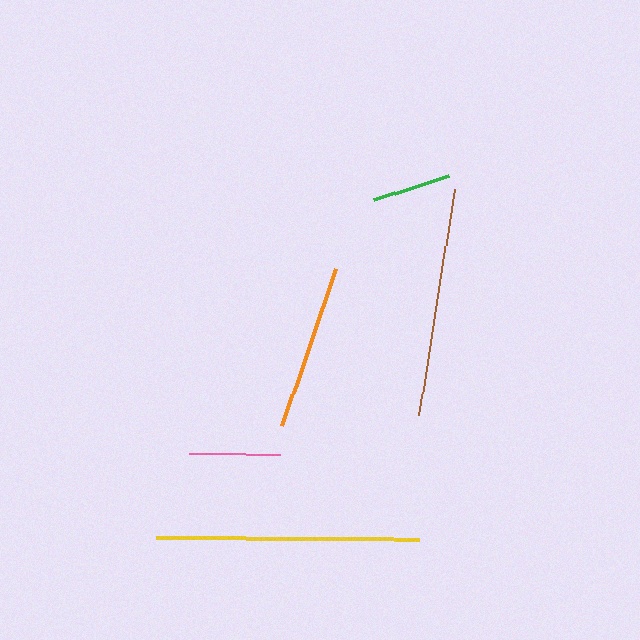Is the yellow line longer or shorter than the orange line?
The yellow line is longer than the orange line.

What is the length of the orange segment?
The orange segment is approximately 166 pixels long.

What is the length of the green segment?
The green segment is approximately 79 pixels long.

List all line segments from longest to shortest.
From longest to shortest: yellow, brown, orange, pink, green.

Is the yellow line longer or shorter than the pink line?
The yellow line is longer than the pink line.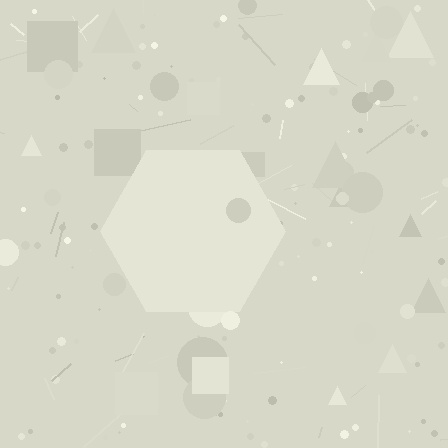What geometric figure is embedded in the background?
A hexagon is embedded in the background.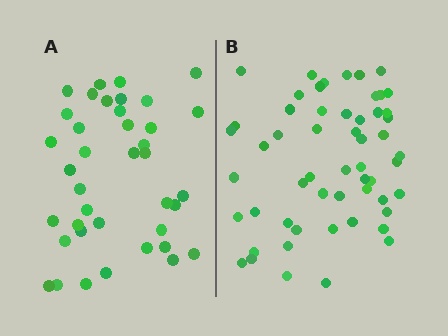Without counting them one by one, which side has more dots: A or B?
Region B (the right region) has more dots.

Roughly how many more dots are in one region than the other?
Region B has approximately 15 more dots than region A.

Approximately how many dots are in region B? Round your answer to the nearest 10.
About 60 dots. (The exact count is 55, which rounds to 60.)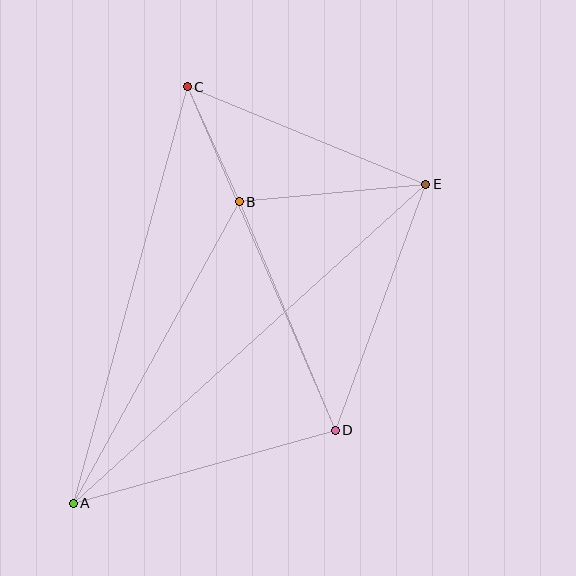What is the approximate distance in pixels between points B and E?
The distance between B and E is approximately 187 pixels.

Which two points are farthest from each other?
Points A and E are farthest from each other.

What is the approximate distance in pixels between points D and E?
The distance between D and E is approximately 262 pixels.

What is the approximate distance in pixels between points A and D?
The distance between A and D is approximately 272 pixels.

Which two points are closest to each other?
Points B and C are closest to each other.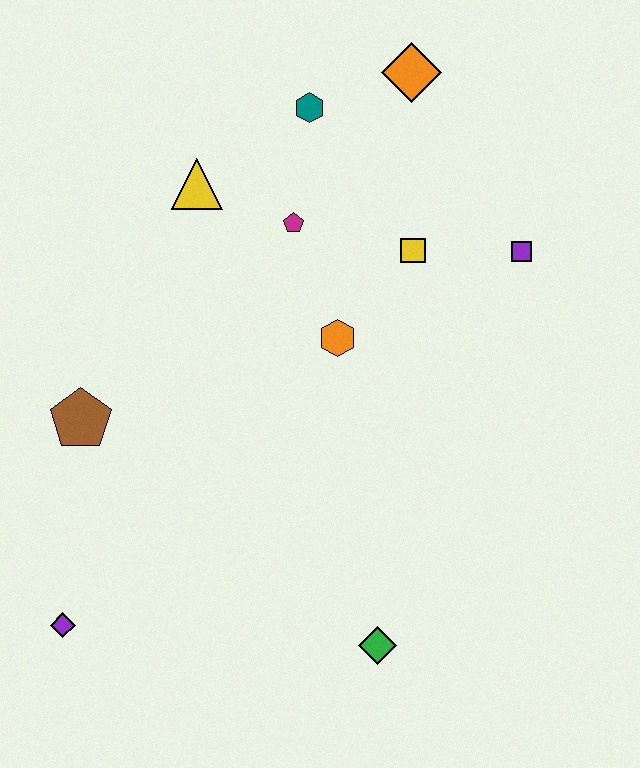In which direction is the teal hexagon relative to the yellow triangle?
The teal hexagon is to the right of the yellow triangle.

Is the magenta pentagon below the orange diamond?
Yes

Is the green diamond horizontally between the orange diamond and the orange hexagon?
Yes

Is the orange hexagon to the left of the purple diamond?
No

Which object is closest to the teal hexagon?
The orange diamond is closest to the teal hexagon.